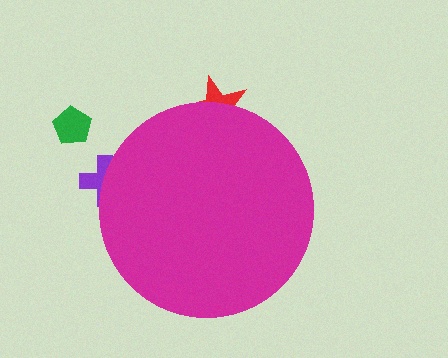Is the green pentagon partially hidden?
No, the green pentagon is fully visible.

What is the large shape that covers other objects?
A magenta circle.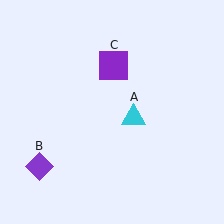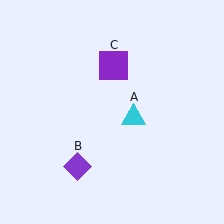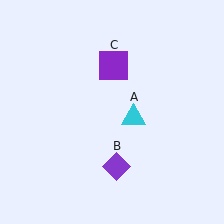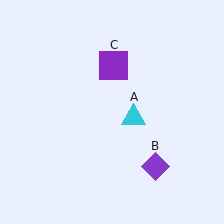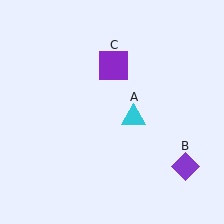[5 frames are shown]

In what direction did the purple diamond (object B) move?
The purple diamond (object B) moved right.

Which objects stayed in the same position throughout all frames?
Cyan triangle (object A) and purple square (object C) remained stationary.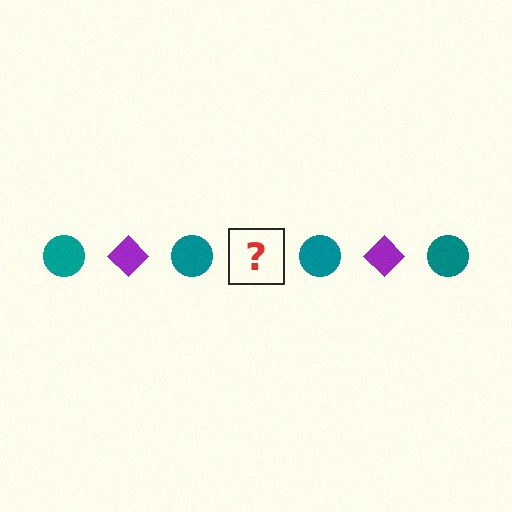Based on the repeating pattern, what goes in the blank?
The blank should be a purple diamond.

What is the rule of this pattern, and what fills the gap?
The rule is that the pattern alternates between teal circle and purple diamond. The gap should be filled with a purple diamond.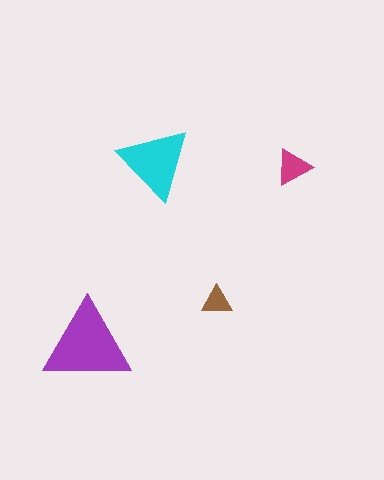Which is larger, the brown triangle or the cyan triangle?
The cyan one.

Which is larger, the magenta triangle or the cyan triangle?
The cyan one.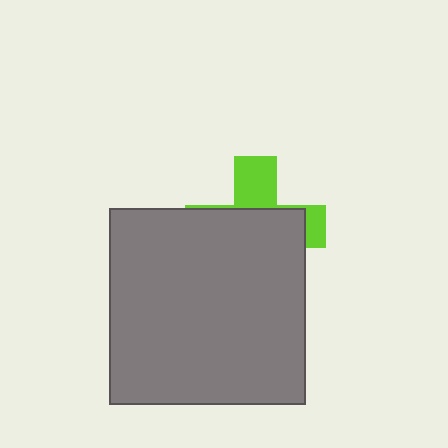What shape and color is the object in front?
The object in front is a gray square.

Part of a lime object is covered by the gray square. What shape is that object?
It is a cross.